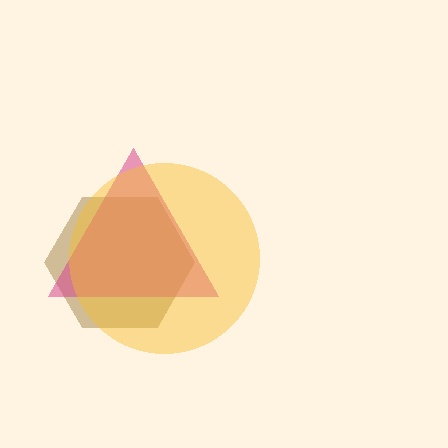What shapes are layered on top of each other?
The layered shapes are: a brown hexagon, a magenta triangle, a yellow circle.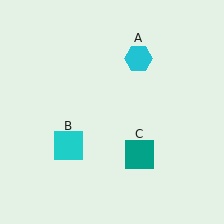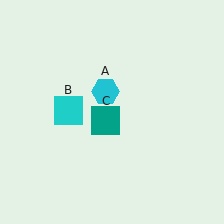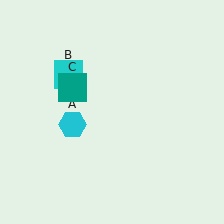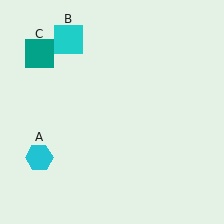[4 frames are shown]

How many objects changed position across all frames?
3 objects changed position: cyan hexagon (object A), cyan square (object B), teal square (object C).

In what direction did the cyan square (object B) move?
The cyan square (object B) moved up.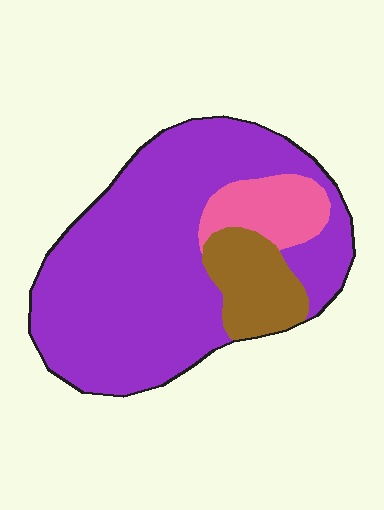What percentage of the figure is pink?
Pink covers 11% of the figure.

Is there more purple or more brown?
Purple.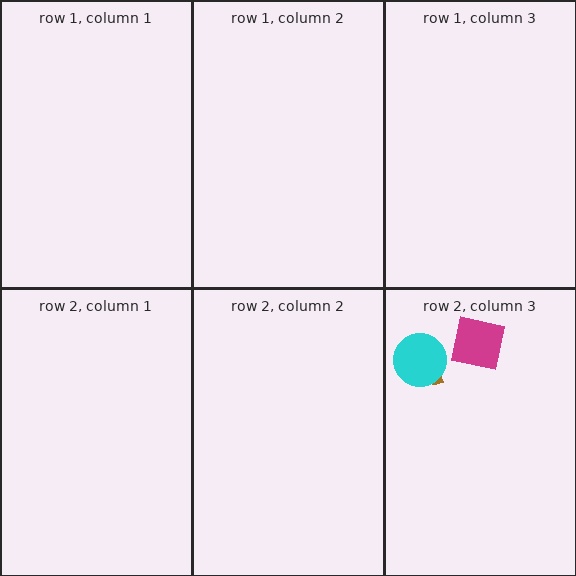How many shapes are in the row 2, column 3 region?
3.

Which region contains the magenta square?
The row 2, column 3 region.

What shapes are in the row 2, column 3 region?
The brown semicircle, the cyan circle, the magenta square.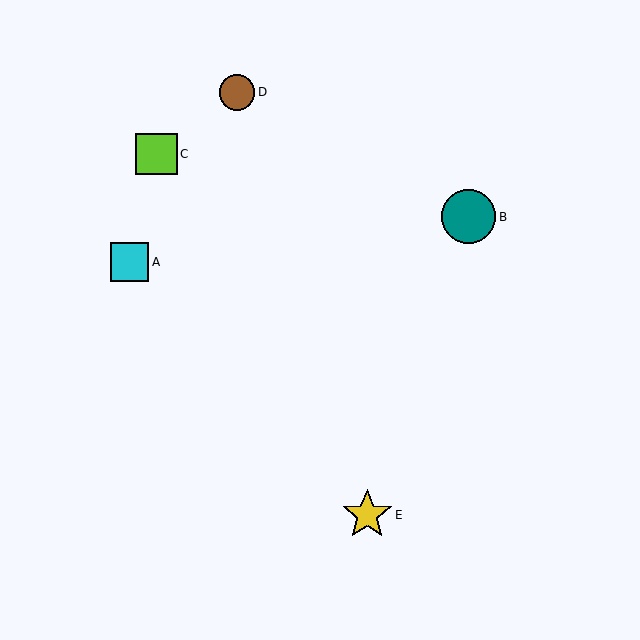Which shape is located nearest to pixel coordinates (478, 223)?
The teal circle (labeled B) at (469, 217) is nearest to that location.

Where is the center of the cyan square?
The center of the cyan square is at (129, 262).